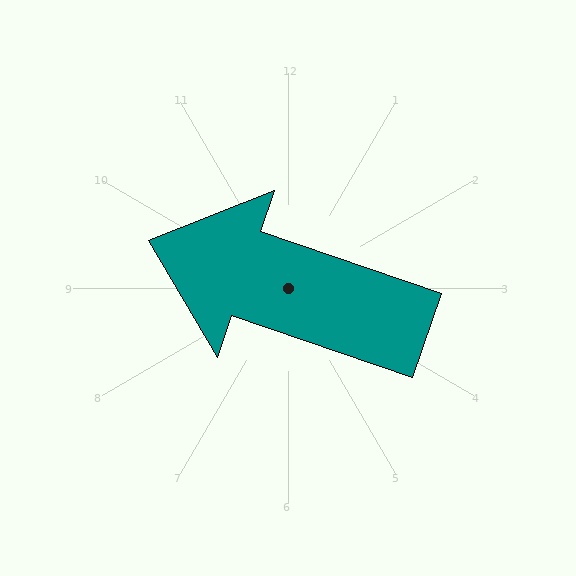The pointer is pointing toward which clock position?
Roughly 10 o'clock.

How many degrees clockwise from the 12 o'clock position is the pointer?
Approximately 289 degrees.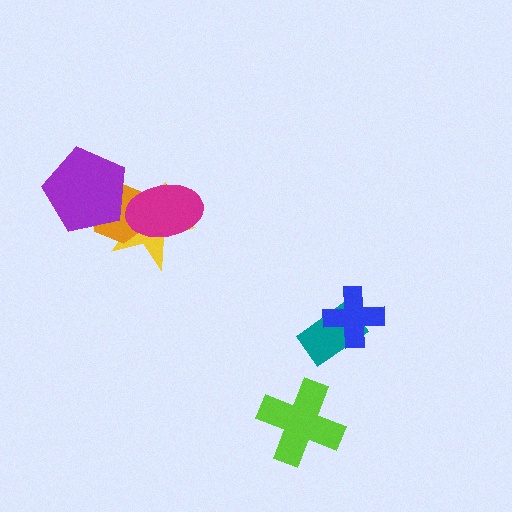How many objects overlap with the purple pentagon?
2 objects overlap with the purple pentagon.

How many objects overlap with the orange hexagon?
3 objects overlap with the orange hexagon.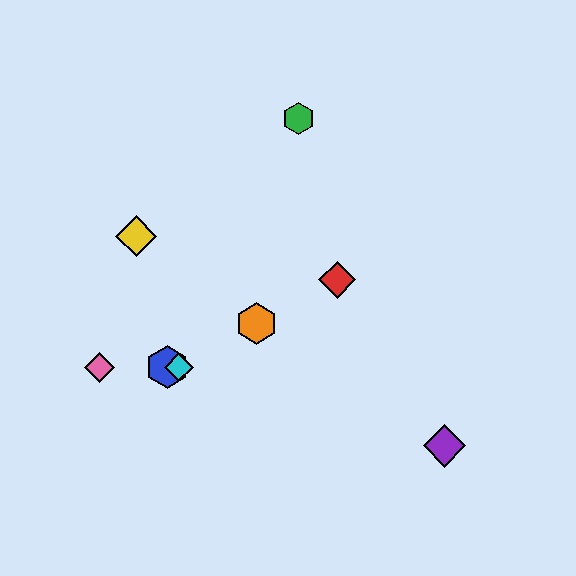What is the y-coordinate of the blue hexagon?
The blue hexagon is at y≈367.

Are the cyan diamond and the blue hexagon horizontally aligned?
Yes, both are at y≈367.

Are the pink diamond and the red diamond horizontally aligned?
No, the pink diamond is at y≈367 and the red diamond is at y≈280.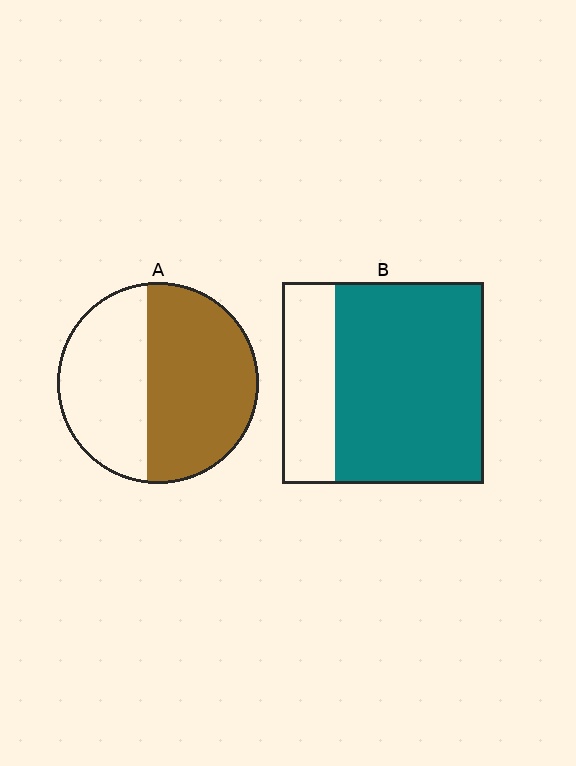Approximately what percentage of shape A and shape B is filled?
A is approximately 55% and B is approximately 75%.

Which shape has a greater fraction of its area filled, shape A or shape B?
Shape B.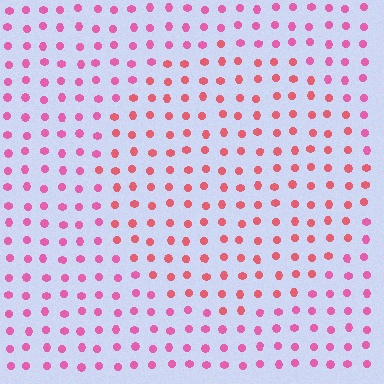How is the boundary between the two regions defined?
The boundary is defined purely by a slight shift in hue (about 28 degrees). Spacing, size, and orientation are identical on both sides.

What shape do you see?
I see a circle.